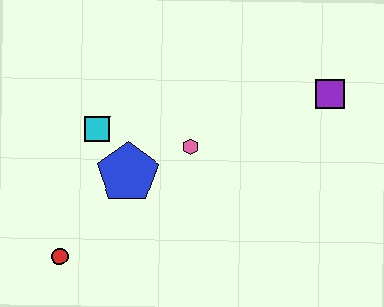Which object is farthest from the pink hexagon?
The red circle is farthest from the pink hexagon.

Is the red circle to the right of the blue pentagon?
No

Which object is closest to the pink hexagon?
The blue pentagon is closest to the pink hexagon.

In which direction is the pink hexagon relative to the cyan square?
The pink hexagon is to the right of the cyan square.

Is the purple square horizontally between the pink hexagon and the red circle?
No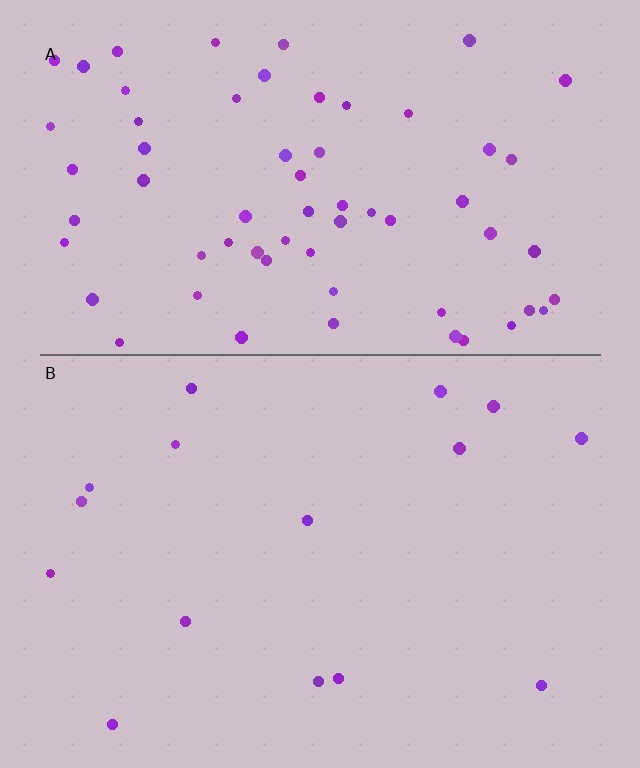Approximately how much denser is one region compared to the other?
Approximately 4.2× — region A over region B.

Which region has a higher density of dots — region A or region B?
A (the top).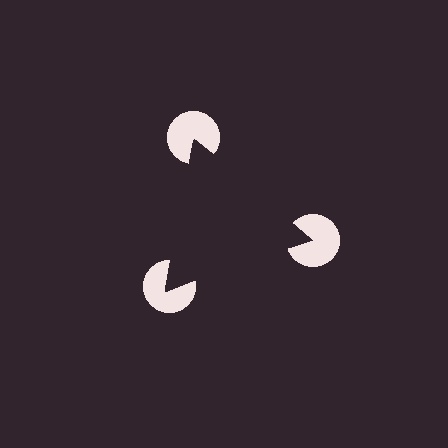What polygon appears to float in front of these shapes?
An illusory triangle — its edges are inferred from the aligned wedge cuts in the pac-man discs, not physically drawn.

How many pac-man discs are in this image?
There are 3 — one at each vertex of the illusory triangle.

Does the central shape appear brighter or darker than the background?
It typically appears slightly darker than the background, even though no actual brightness change is drawn.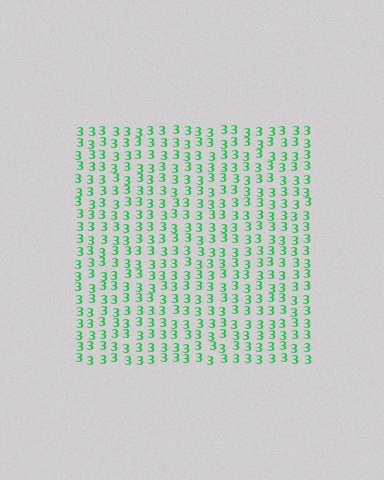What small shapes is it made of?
It is made of small digit 3's.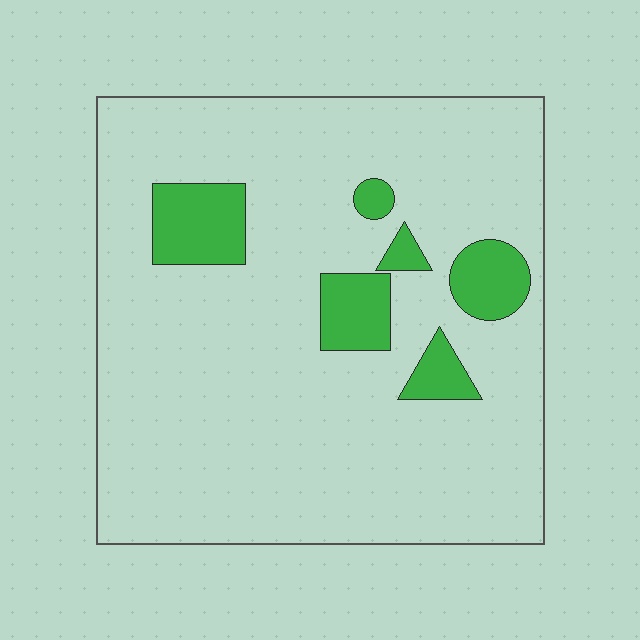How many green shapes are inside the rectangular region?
6.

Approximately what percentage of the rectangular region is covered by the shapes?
Approximately 10%.